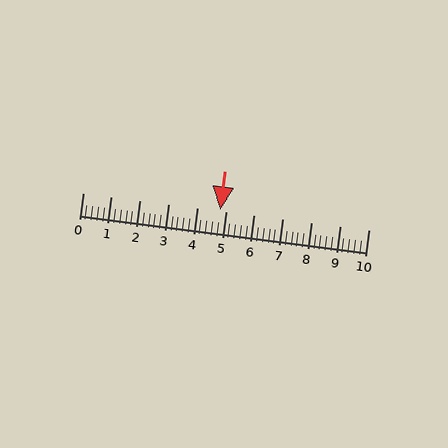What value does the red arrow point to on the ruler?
The red arrow points to approximately 4.8.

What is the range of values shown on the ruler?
The ruler shows values from 0 to 10.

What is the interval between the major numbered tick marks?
The major tick marks are spaced 1 units apart.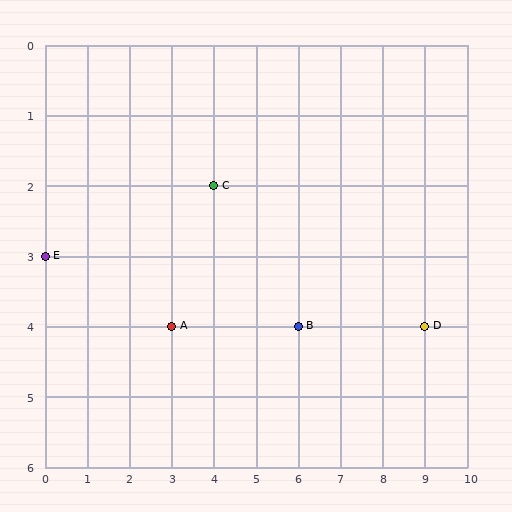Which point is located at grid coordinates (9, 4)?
Point D is at (9, 4).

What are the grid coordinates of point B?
Point B is at grid coordinates (6, 4).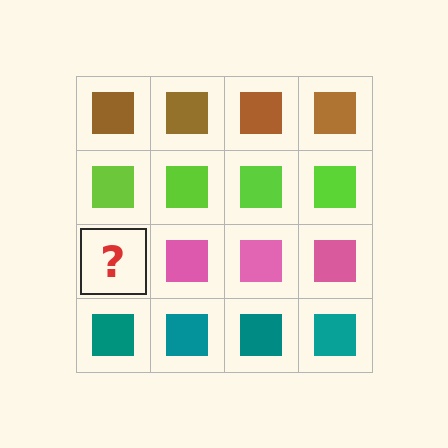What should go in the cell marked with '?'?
The missing cell should contain a pink square.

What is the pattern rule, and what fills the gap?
The rule is that each row has a consistent color. The gap should be filled with a pink square.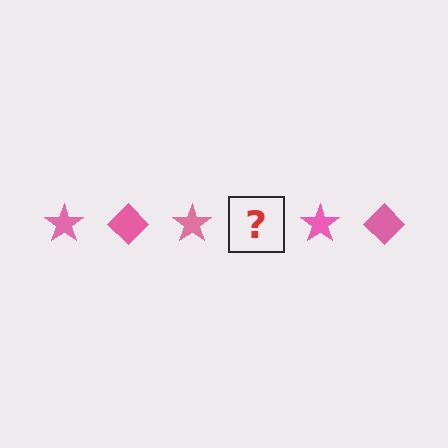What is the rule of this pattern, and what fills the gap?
The rule is that the pattern cycles through star, diamond shapes in pink. The gap should be filled with a pink diamond.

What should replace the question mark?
The question mark should be replaced with a pink diamond.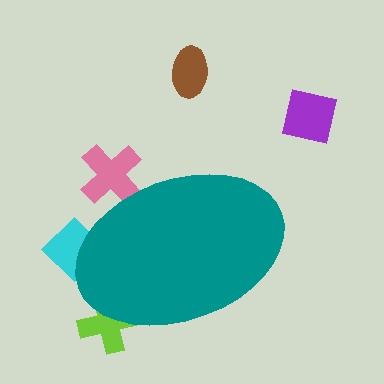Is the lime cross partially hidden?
Yes, the lime cross is partially hidden behind the teal ellipse.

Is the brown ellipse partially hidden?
No, the brown ellipse is fully visible.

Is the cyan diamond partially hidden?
Yes, the cyan diamond is partially hidden behind the teal ellipse.